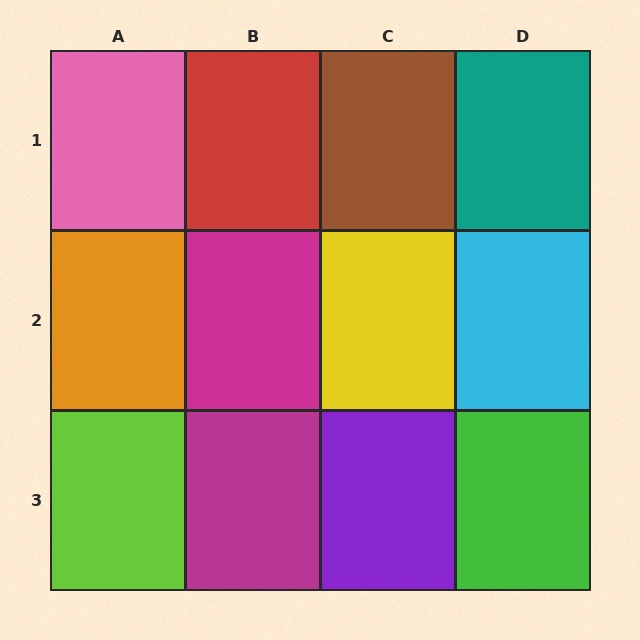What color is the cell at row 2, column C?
Yellow.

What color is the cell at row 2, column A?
Orange.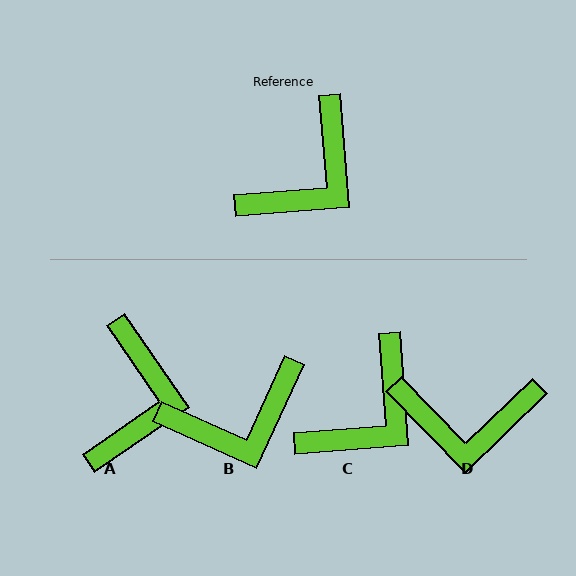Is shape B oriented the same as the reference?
No, it is off by about 29 degrees.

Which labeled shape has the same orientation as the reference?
C.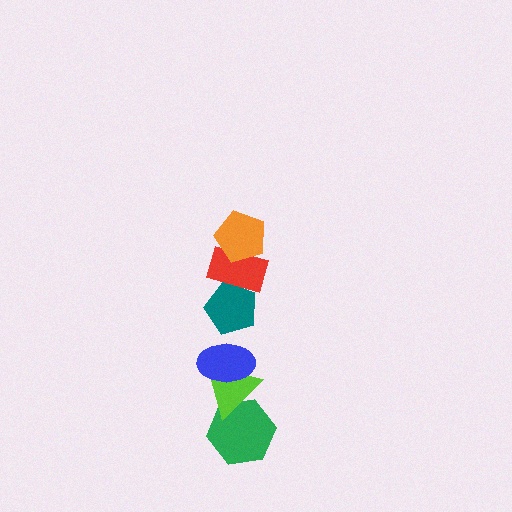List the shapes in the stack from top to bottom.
From top to bottom: the orange pentagon, the red rectangle, the teal pentagon, the blue ellipse, the lime triangle, the green hexagon.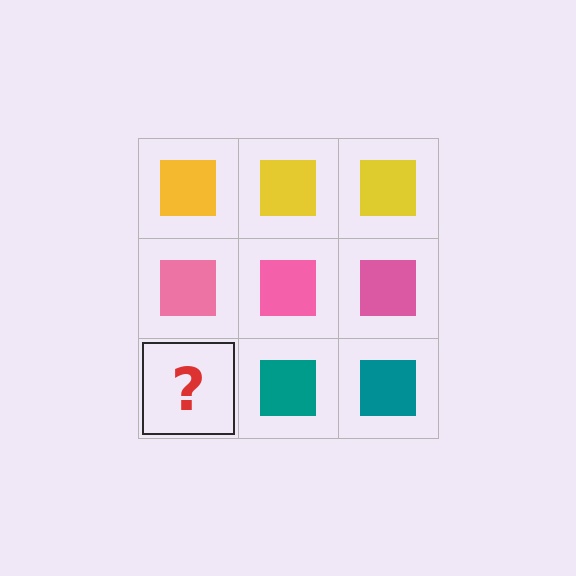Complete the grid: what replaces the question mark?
The question mark should be replaced with a teal square.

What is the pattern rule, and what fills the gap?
The rule is that each row has a consistent color. The gap should be filled with a teal square.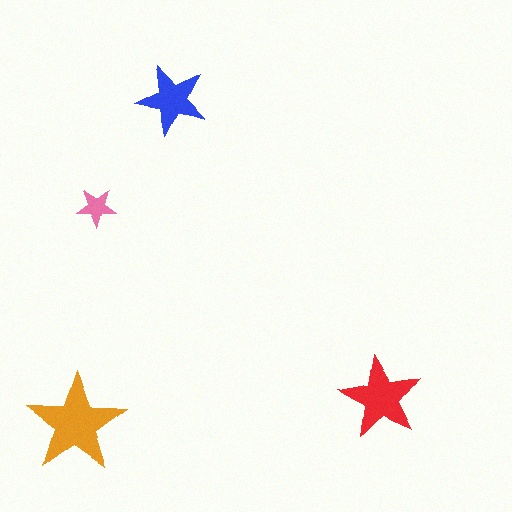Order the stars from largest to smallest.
the orange one, the red one, the blue one, the pink one.